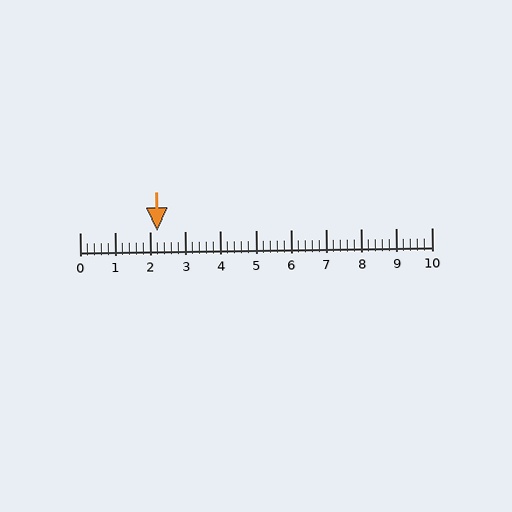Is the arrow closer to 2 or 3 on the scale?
The arrow is closer to 2.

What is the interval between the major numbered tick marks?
The major tick marks are spaced 1 units apart.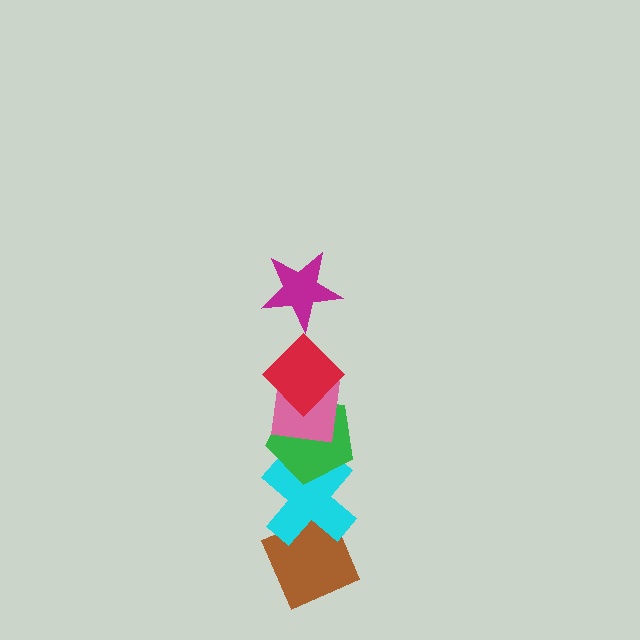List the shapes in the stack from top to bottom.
From top to bottom: the magenta star, the red diamond, the pink square, the green pentagon, the cyan cross, the brown diamond.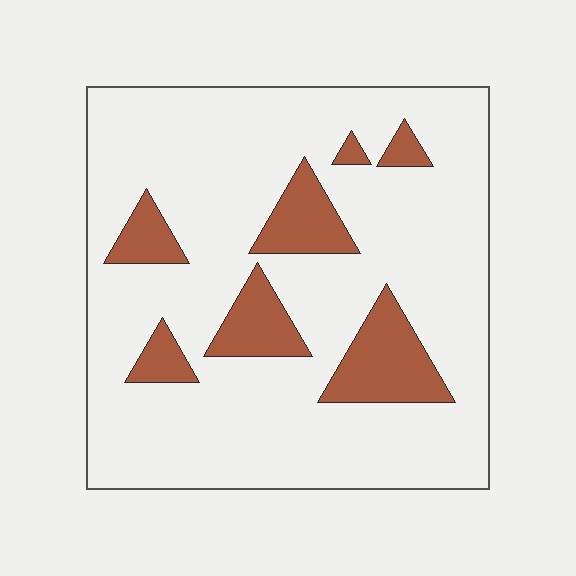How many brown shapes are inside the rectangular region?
7.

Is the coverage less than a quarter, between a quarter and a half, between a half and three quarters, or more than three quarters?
Less than a quarter.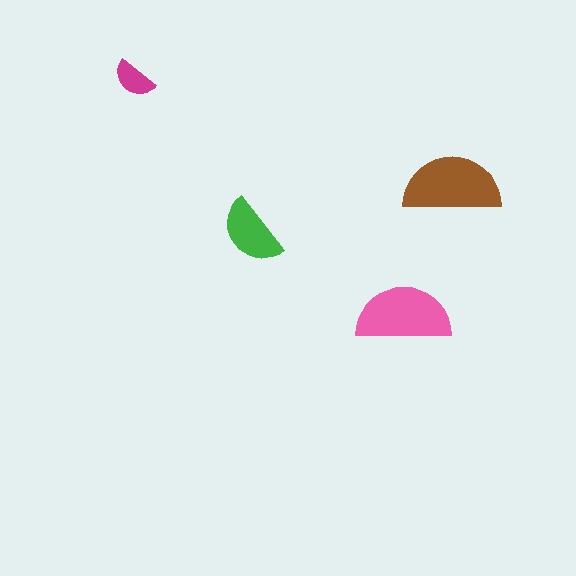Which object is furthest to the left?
The magenta semicircle is leftmost.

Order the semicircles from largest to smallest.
the brown one, the pink one, the green one, the magenta one.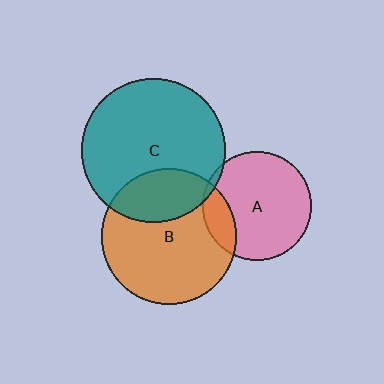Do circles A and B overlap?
Yes.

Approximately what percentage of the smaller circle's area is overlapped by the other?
Approximately 15%.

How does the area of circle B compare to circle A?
Approximately 1.6 times.